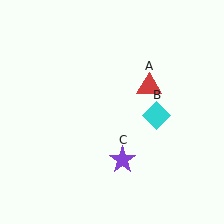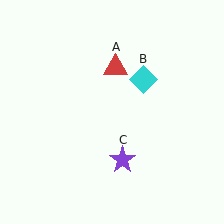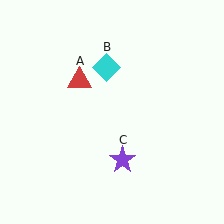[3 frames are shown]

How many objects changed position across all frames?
2 objects changed position: red triangle (object A), cyan diamond (object B).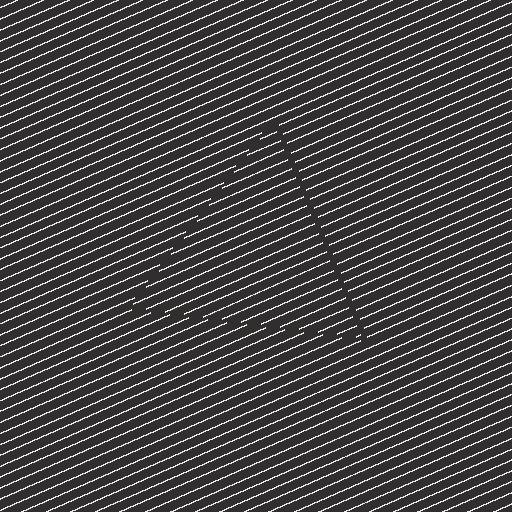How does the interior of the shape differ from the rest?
The interior of the shape contains the same grating, shifted by half a period — the contour is defined by the phase discontinuity where line-ends from the inner and outer gratings abut.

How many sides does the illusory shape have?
3 sides — the line-ends trace a triangle.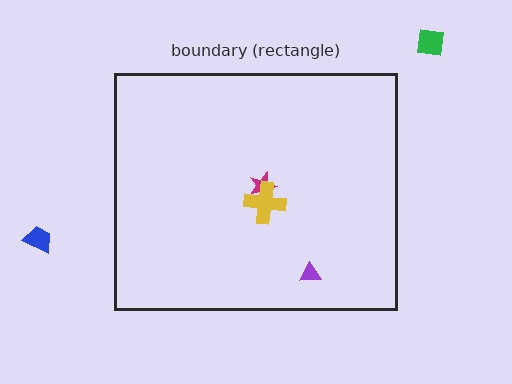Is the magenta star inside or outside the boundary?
Inside.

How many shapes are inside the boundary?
3 inside, 2 outside.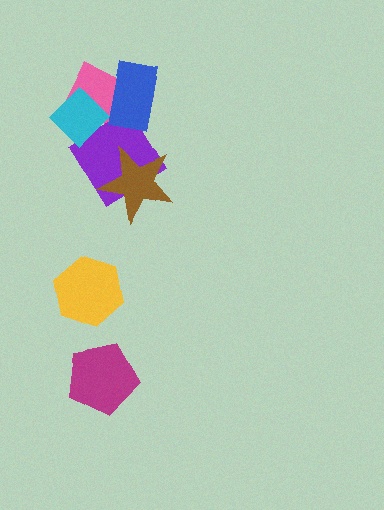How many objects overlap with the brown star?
1 object overlaps with the brown star.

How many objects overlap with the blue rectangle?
2 objects overlap with the blue rectangle.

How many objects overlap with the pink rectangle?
3 objects overlap with the pink rectangle.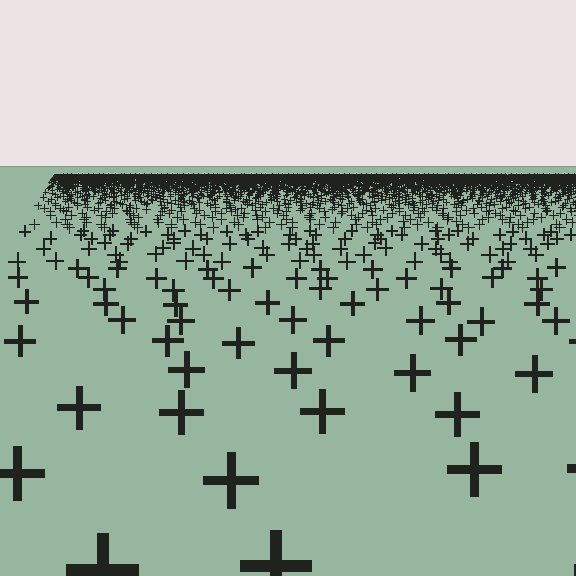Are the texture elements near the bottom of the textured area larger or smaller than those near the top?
Larger. Near the bottom, elements are closer to the viewer and appear at a bigger on-screen size.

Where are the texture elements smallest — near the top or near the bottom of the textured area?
Near the top.